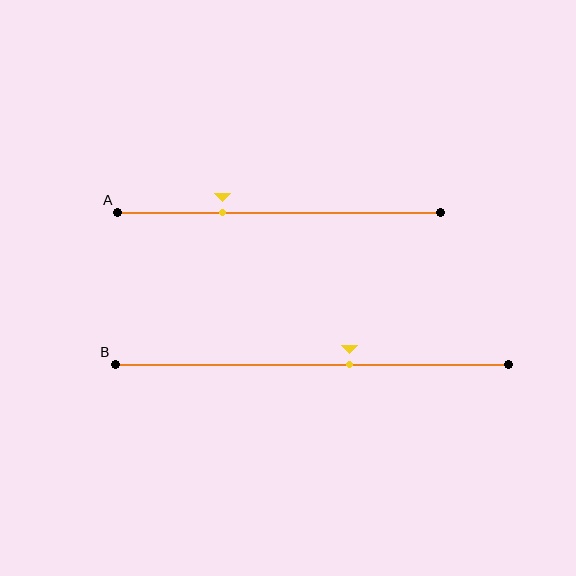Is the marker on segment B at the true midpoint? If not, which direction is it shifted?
No, the marker on segment B is shifted to the right by about 10% of the segment length.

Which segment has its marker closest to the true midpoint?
Segment B has its marker closest to the true midpoint.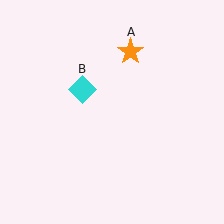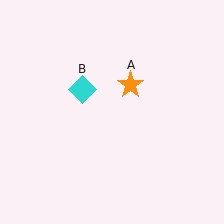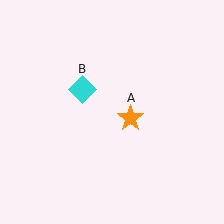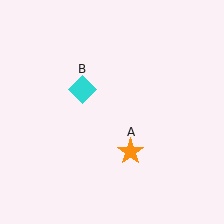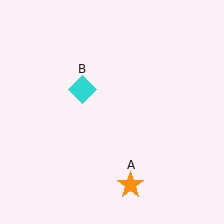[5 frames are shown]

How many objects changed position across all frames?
1 object changed position: orange star (object A).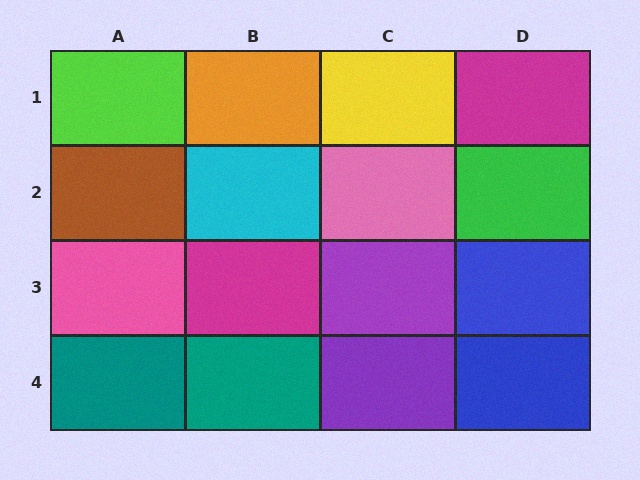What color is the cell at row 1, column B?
Orange.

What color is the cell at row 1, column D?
Magenta.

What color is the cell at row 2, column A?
Brown.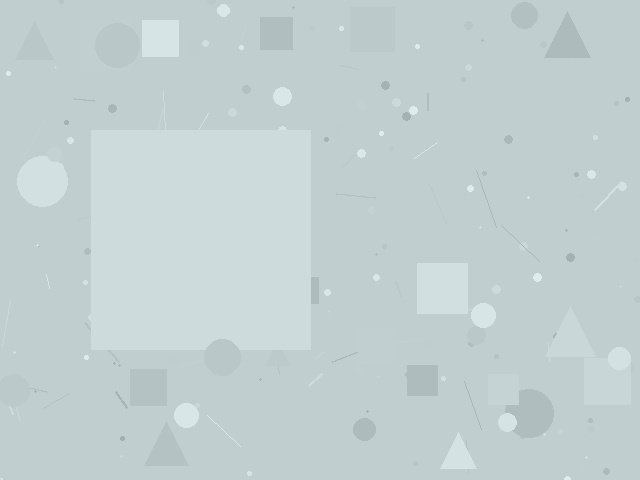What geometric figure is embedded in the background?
A square is embedded in the background.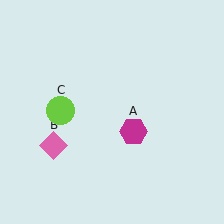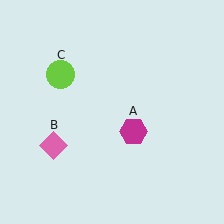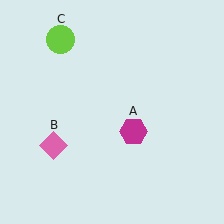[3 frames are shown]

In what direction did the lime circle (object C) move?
The lime circle (object C) moved up.